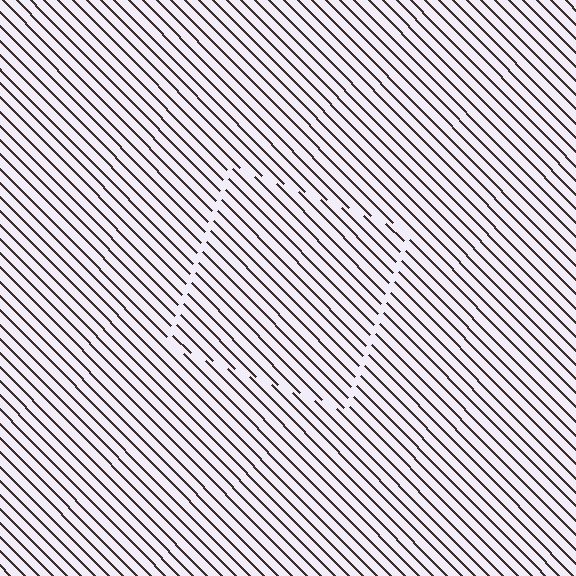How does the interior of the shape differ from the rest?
The interior of the shape contains the same grating, shifted by half a period — the contour is defined by the phase discontinuity where line-ends from the inner and outer gratings abut.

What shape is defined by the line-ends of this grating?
An illusory square. The interior of the shape contains the same grating, shifted by half a period — the contour is defined by the phase discontinuity where line-ends from the inner and outer gratings abut.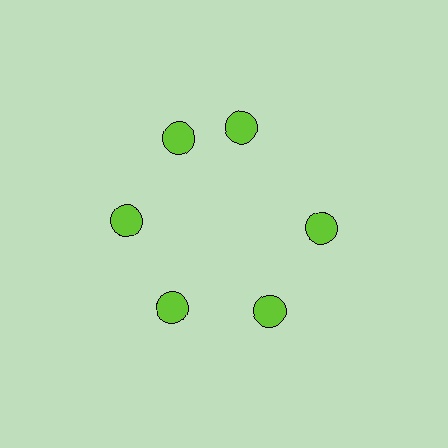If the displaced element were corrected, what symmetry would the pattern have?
It would have 6-fold rotational symmetry — the pattern would map onto itself every 60 degrees.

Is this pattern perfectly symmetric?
No. The 6 lime circles are arranged in a ring, but one element near the 1 o'clock position is rotated out of alignment along the ring, breaking the 6-fold rotational symmetry.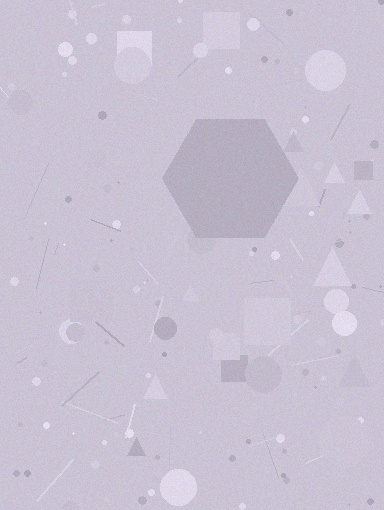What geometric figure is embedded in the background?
A hexagon is embedded in the background.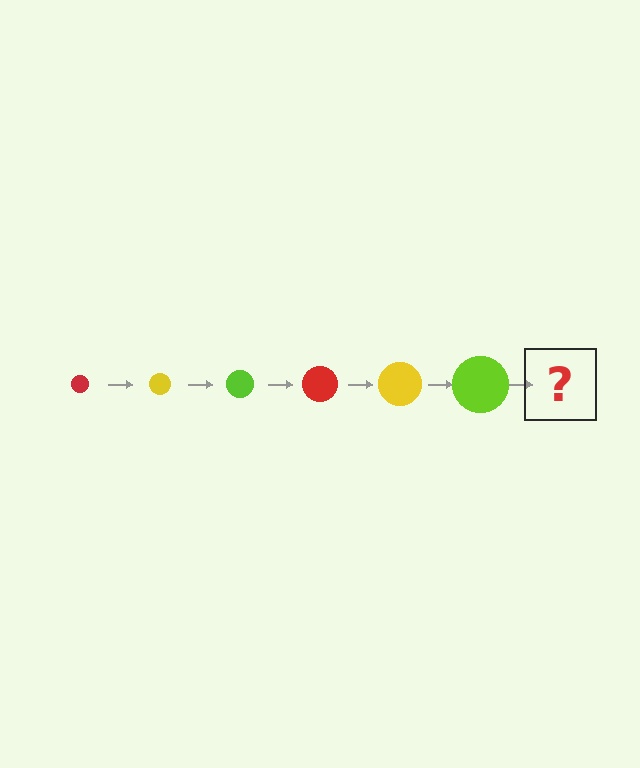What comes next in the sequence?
The next element should be a red circle, larger than the previous one.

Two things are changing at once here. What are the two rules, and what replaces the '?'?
The two rules are that the circle grows larger each step and the color cycles through red, yellow, and lime. The '?' should be a red circle, larger than the previous one.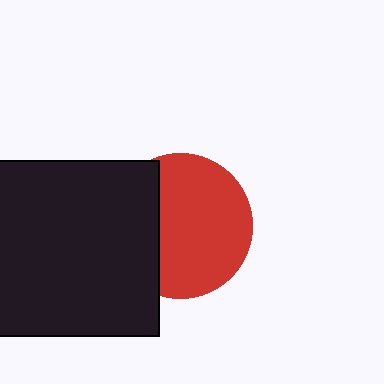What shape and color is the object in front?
The object in front is a black square.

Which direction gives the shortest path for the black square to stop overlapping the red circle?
Moving left gives the shortest separation.